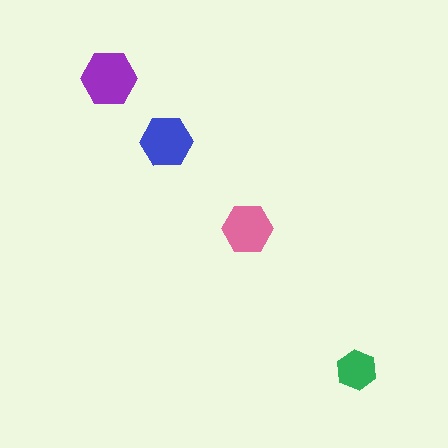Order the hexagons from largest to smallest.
the purple one, the blue one, the pink one, the green one.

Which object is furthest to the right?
The green hexagon is rightmost.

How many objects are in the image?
There are 4 objects in the image.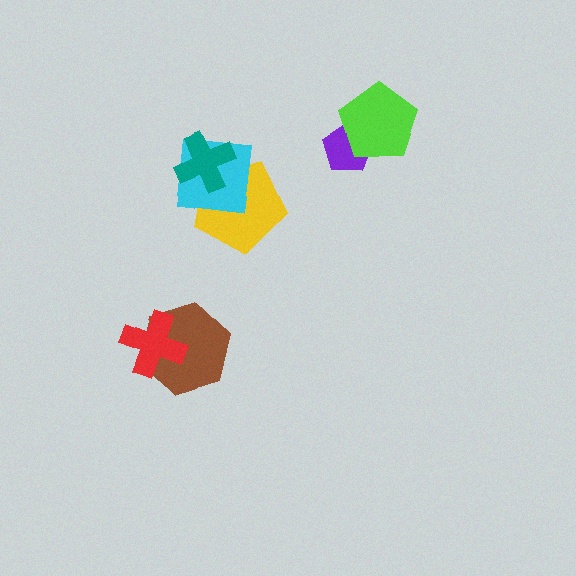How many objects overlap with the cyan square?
2 objects overlap with the cyan square.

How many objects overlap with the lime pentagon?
1 object overlaps with the lime pentagon.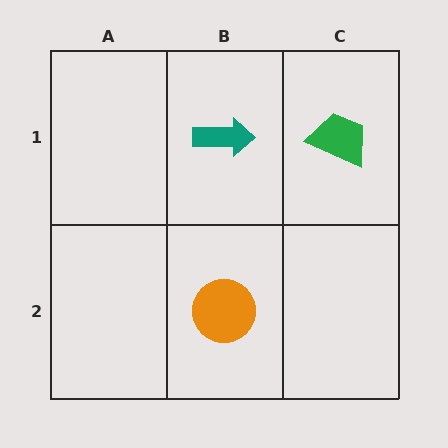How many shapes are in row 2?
1 shape.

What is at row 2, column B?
An orange circle.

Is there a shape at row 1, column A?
No, that cell is empty.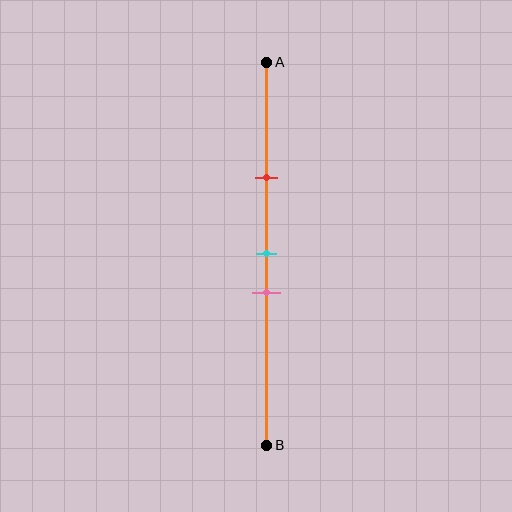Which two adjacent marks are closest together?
The cyan and pink marks are the closest adjacent pair.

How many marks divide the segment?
There are 3 marks dividing the segment.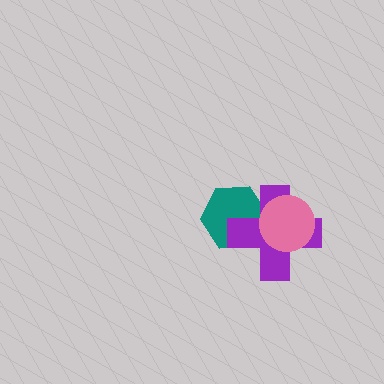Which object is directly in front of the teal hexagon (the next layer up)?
The purple cross is directly in front of the teal hexagon.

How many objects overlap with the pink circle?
2 objects overlap with the pink circle.